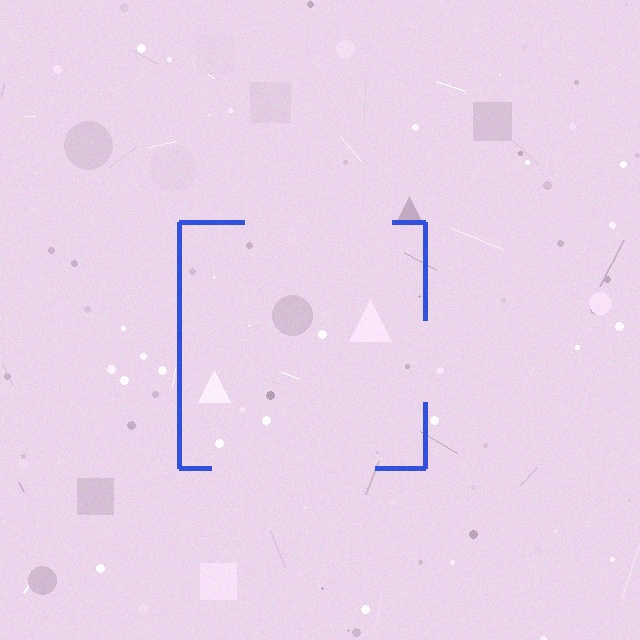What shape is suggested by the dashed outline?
The dashed outline suggests a square.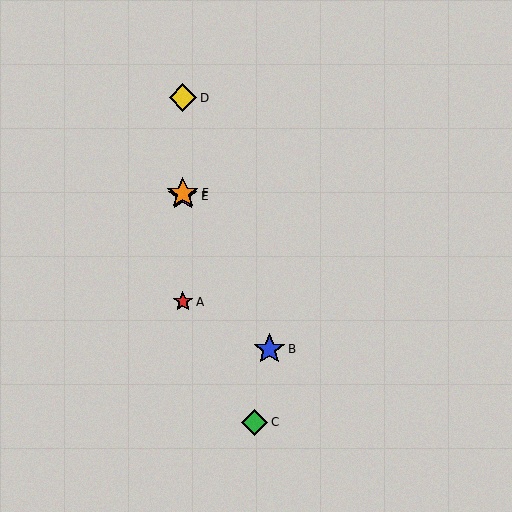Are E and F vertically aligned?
Yes, both are at x≈183.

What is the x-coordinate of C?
Object C is at x≈255.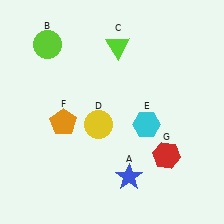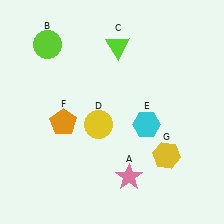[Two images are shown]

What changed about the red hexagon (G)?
In Image 1, G is red. In Image 2, it changed to yellow.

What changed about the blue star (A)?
In Image 1, A is blue. In Image 2, it changed to pink.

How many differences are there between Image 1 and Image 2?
There are 2 differences between the two images.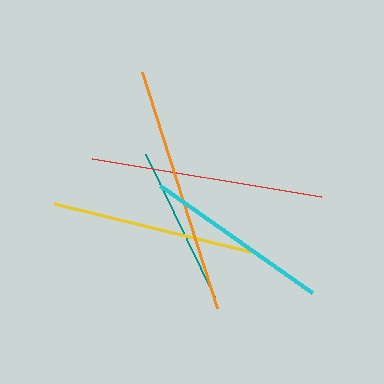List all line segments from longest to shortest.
From longest to shortest: orange, red, yellow, cyan, teal.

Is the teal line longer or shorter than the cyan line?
The cyan line is longer than the teal line.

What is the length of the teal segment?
The teal segment is approximately 159 pixels long.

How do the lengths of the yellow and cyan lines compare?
The yellow and cyan lines are approximately the same length.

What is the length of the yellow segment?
The yellow segment is approximately 202 pixels long.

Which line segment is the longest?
The orange line is the longest at approximately 248 pixels.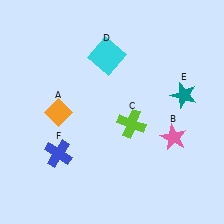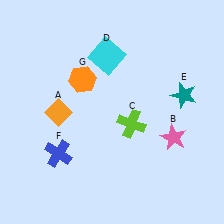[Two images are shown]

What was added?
An orange hexagon (G) was added in Image 2.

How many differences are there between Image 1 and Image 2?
There is 1 difference between the two images.